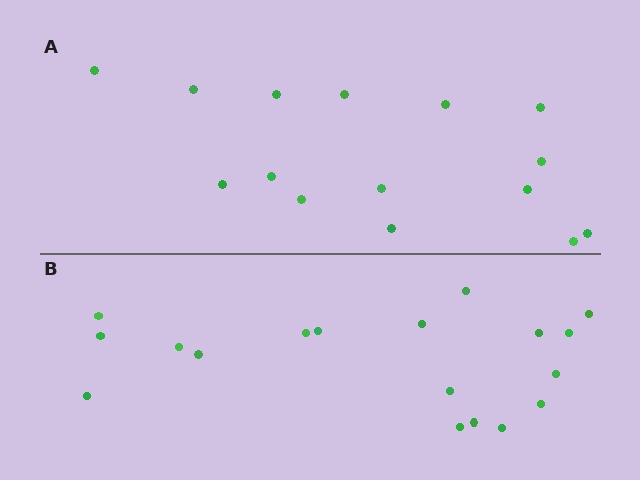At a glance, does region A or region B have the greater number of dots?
Region B (the bottom region) has more dots.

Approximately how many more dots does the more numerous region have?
Region B has just a few more — roughly 2 or 3 more dots than region A.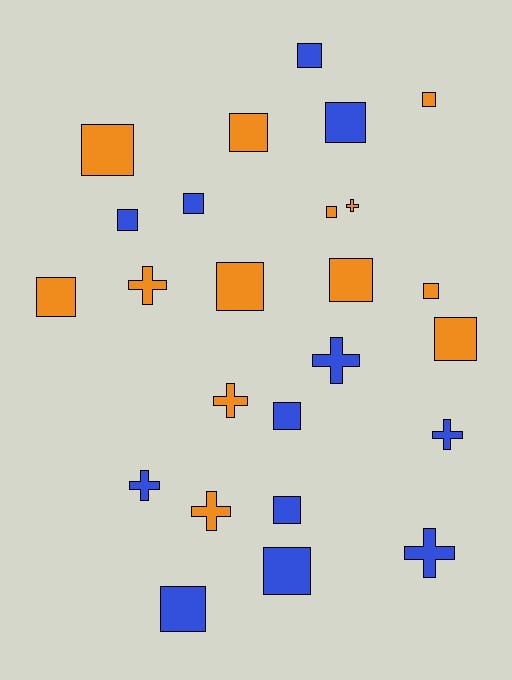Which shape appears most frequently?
Square, with 17 objects.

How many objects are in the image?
There are 25 objects.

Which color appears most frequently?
Orange, with 13 objects.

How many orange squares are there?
There are 9 orange squares.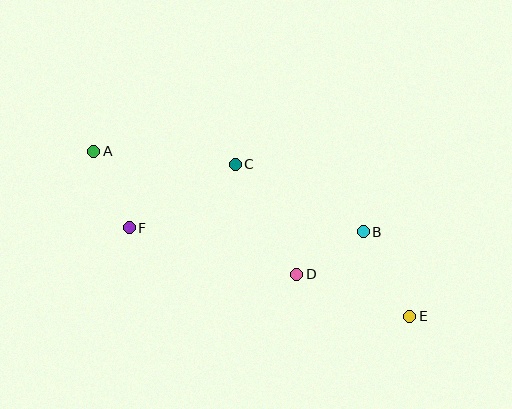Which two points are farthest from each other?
Points A and E are farthest from each other.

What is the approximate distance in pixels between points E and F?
The distance between E and F is approximately 294 pixels.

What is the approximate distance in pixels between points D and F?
The distance between D and F is approximately 174 pixels.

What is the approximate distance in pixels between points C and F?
The distance between C and F is approximately 124 pixels.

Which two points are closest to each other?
Points B and D are closest to each other.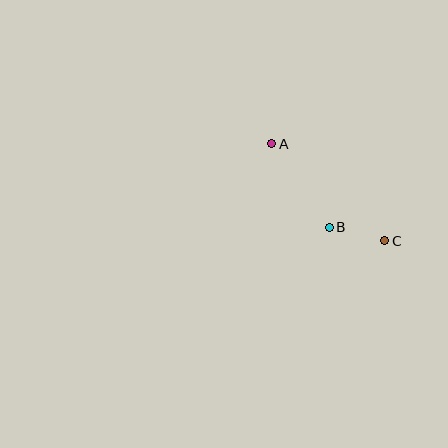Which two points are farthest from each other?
Points A and C are farthest from each other.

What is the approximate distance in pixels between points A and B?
The distance between A and B is approximately 101 pixels.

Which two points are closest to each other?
Points B and C are closest to each other.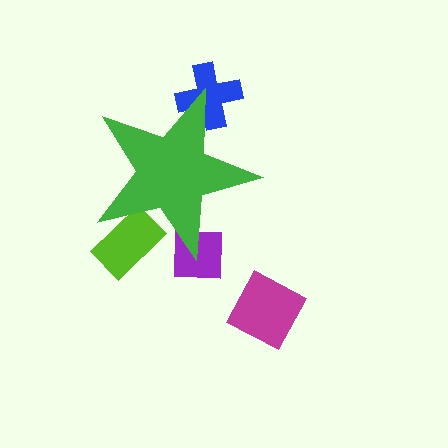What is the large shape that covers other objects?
A green star.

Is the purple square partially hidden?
Yes, the purple square is partially hidden behind the green star.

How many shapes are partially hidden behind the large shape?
3 shapes are partially hidden.